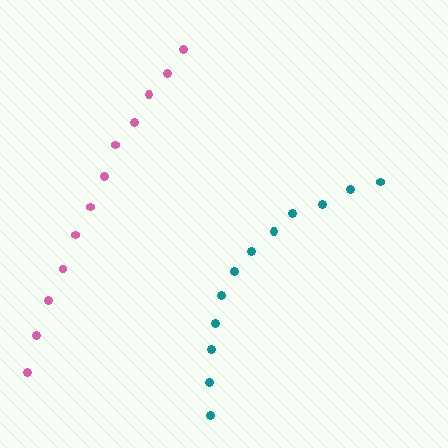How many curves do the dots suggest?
There are 2 distinct paths.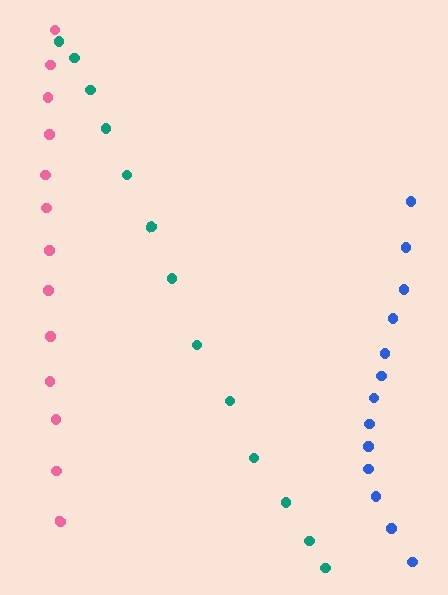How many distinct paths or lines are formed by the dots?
There are 3 distinct paths.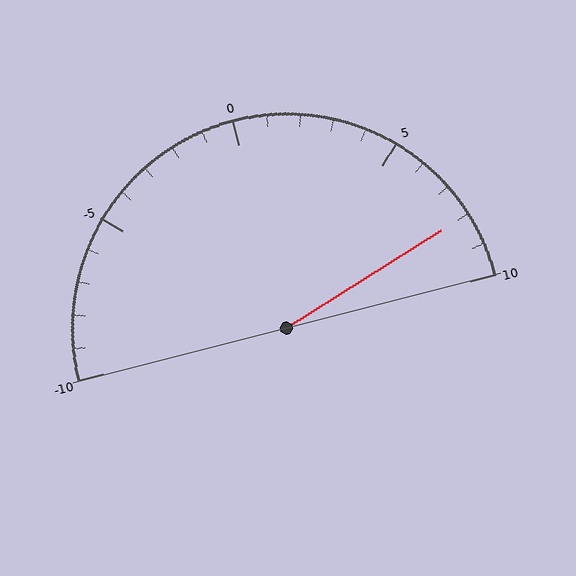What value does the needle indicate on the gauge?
The needle indicates approximately 8.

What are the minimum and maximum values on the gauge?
The gauge ranges from -10 to 10.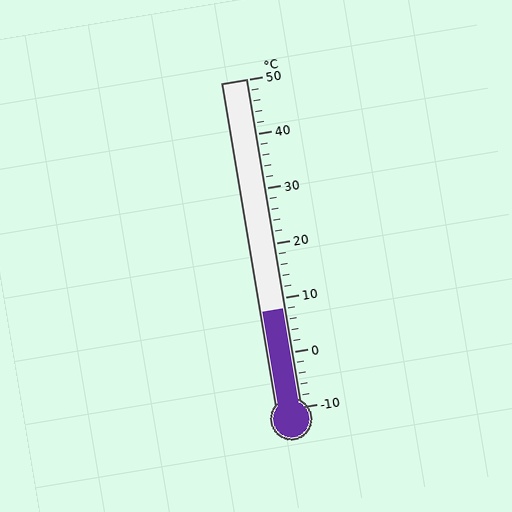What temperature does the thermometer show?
The thermometer shows approximately 8°C.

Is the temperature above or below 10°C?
The temperature is below 10°C.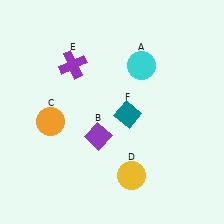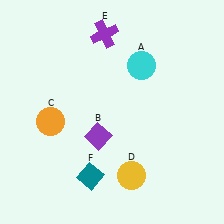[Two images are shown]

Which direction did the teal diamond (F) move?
The teal diamond (F) moved down.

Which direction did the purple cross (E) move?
The purple cross (E) moved right.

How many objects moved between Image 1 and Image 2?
2 objects moved between the two images.